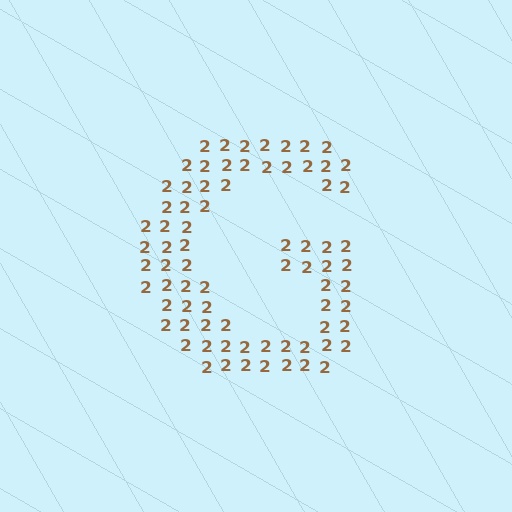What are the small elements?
The small elements are digit 2's.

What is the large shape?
The large shape is the letter G.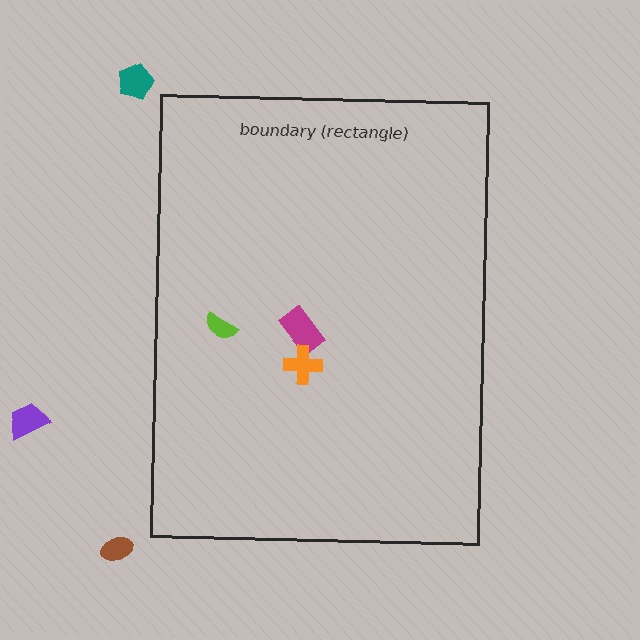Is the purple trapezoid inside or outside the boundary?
Outside.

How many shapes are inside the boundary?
3 inside, 3 outside.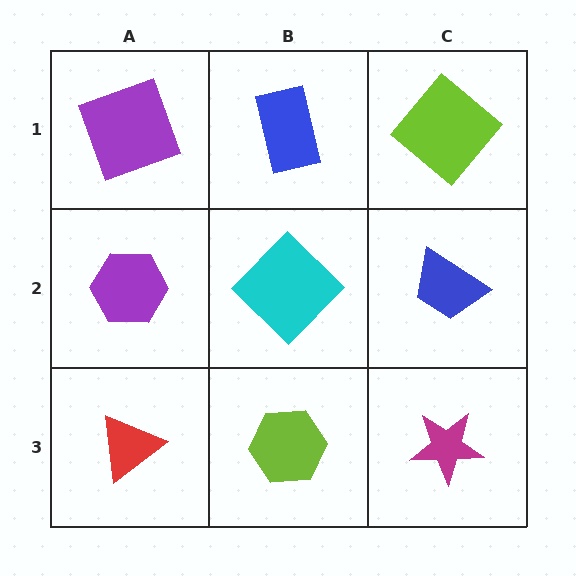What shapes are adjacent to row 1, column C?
A blue trapezoid (row 2, column C), a blue rectangle (row 1, column B).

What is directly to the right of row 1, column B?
A lime diamond.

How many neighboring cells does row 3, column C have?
2.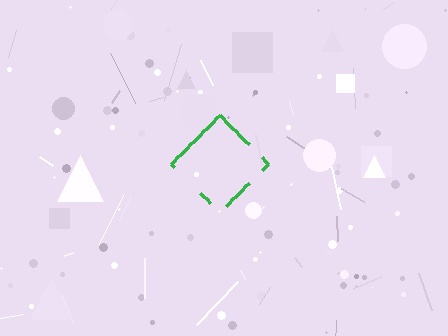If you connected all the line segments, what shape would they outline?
They would outline a diamond.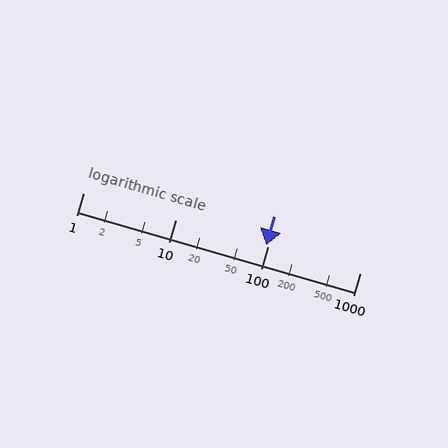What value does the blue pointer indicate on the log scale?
The pointer indicates approximately 96.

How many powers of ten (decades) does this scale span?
The scale spans 3 decades, from 1 to 1000.